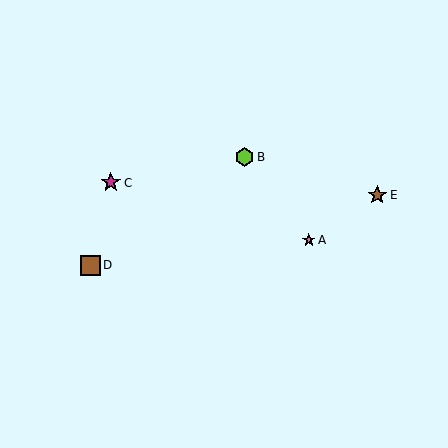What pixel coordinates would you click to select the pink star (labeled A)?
Click at (309, 240) to select the pink star A.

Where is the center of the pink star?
The center of the pink star is at (309, 240).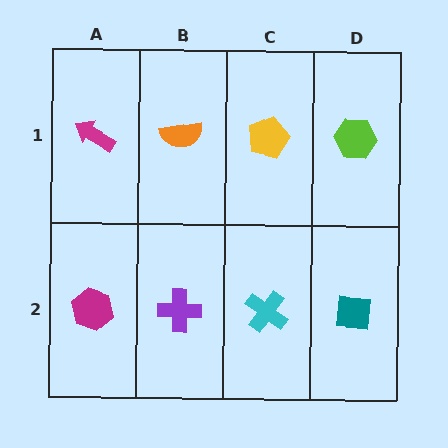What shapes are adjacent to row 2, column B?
An orange semicircle (row 1, column B), a magenta hexagon (row 2, column A), a cyan cross (row 2, column C).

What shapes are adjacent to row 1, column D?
A teal square (row 2, column D), a yellow pentagon (row 1, column C).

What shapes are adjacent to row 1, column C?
A cyan cross (row 2, column C), an orange semicircle (row 1, column B), a lime hexagon (row 1, column D).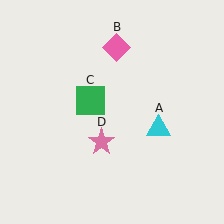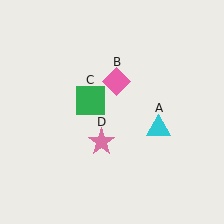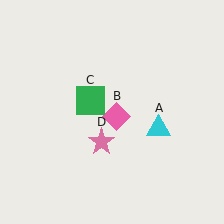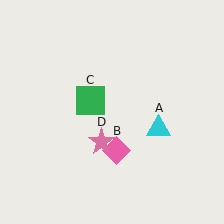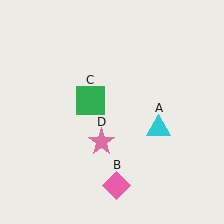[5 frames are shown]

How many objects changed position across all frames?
1 object changed position: pink diamond (object B).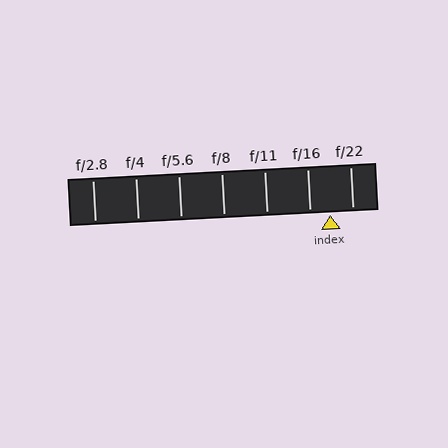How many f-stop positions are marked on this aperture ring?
There are 7 f-stop positions marked.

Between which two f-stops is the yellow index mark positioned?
The index mark is between f/16 and f/22.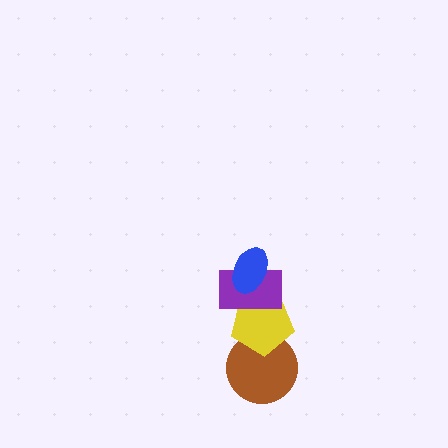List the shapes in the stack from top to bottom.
From top to bottom: the blue ellipse, the purple rectangle, the yellow pentagon, the brown circle.